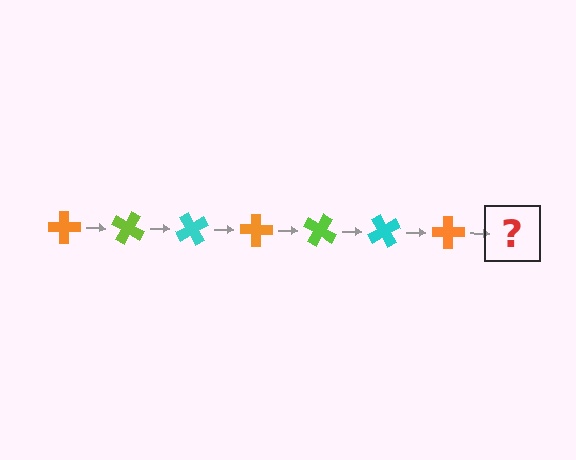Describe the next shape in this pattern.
It should be a lime cross, rotated 210 degrees from the start.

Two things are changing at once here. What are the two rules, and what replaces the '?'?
The two rules are that it rotates 30 degrees each step and the color cycles through orange, lime, and cyan. The '?' should be a lime cross, rotated 210 degrees from the start.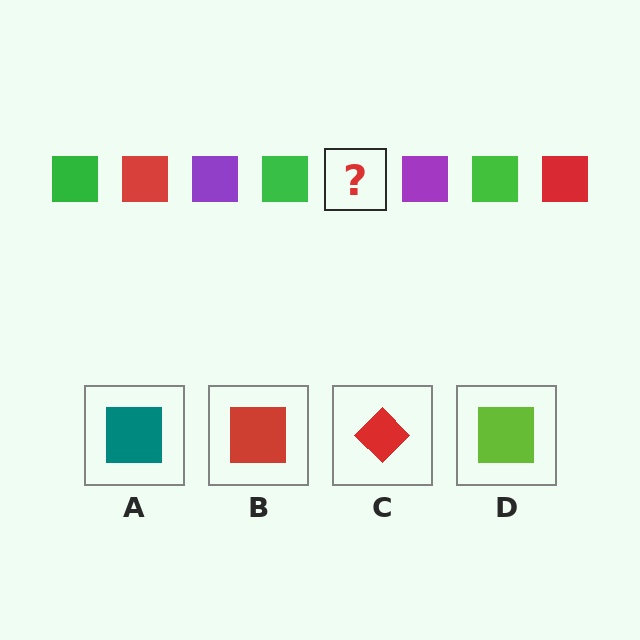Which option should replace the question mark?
Option B.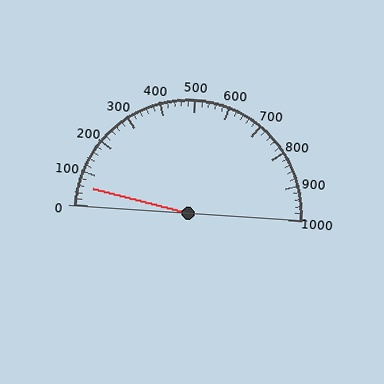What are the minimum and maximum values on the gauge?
The gauge ranges from 0 to 1000.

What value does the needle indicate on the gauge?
The needle indicates approximately 60.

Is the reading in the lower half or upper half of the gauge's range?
The reading is in the lower half of the range (0 to 1000).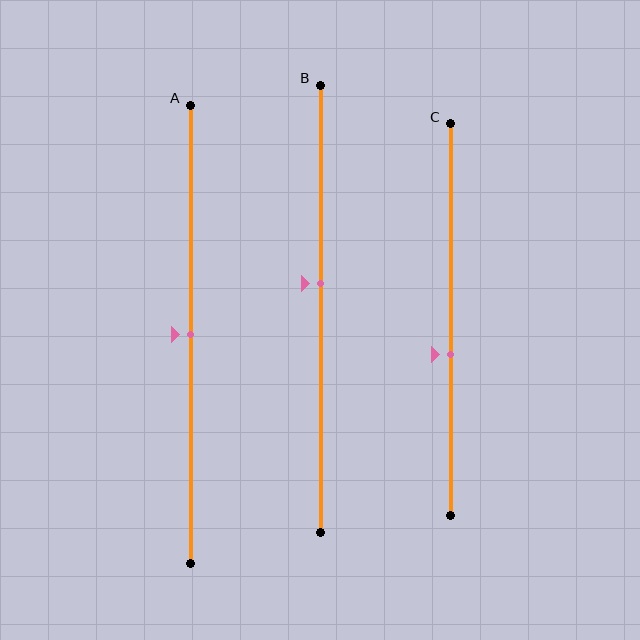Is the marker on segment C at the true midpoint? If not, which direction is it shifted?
No, the marker on segment C is shifted downward by about 9% of the segment length.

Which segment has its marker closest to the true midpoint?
Segment A has its marker closest to the true midpoint.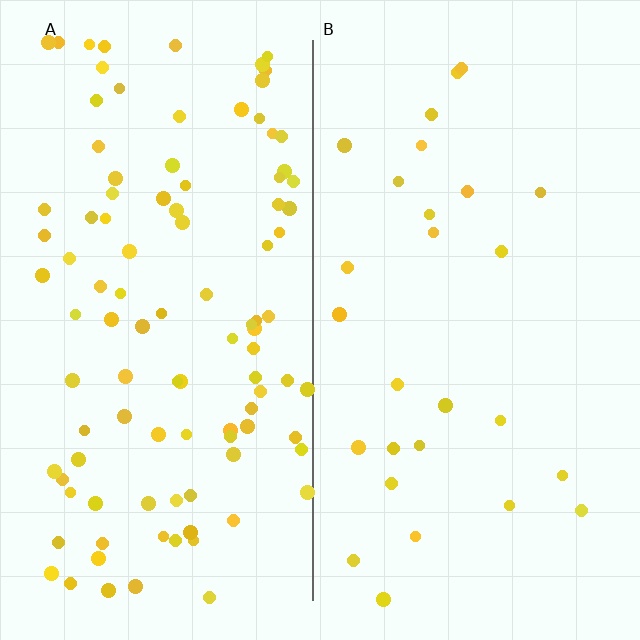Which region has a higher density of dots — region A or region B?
A (the left).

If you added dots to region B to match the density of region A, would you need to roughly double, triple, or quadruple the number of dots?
Approximately quadruple.